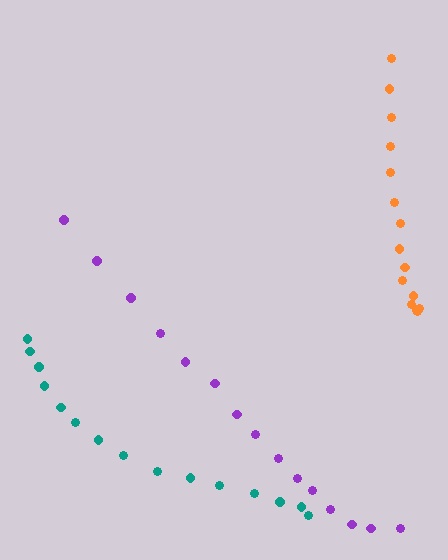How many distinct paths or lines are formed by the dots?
There are 3 distinct paths.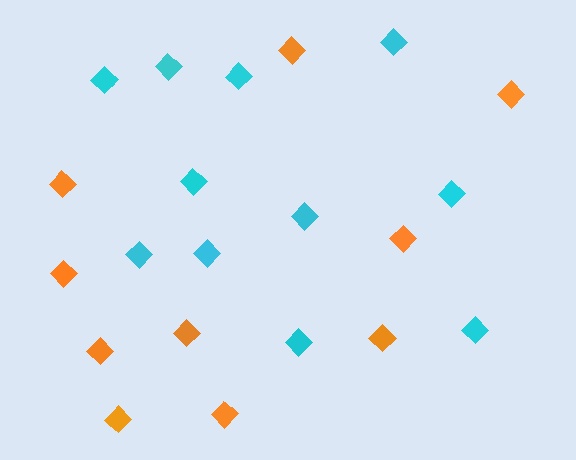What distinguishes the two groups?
There are 2 groups: one group of orange diamonds (10) and one group of cyan diamonds (11).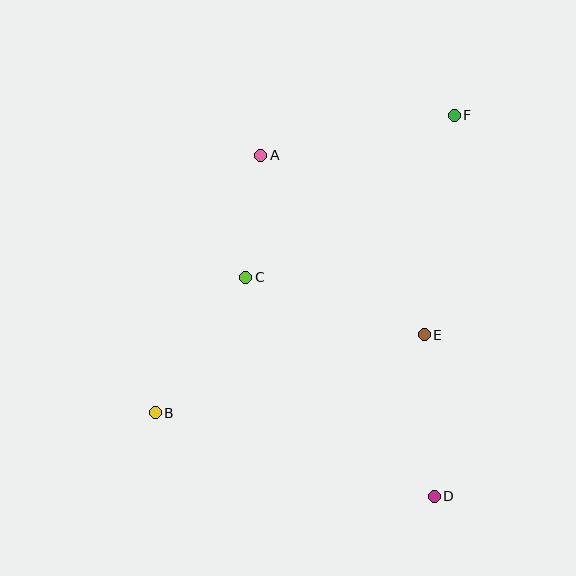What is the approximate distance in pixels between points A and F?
The distance between A and F is approximately 198 pixels.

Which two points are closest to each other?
Points A and C are closest to each other.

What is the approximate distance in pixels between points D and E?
The distance between D and E is approximately 162 pixels.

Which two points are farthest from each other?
Points B and F are farthest from each other.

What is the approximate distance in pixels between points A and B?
The distance between A and B is approximately 278 pixels.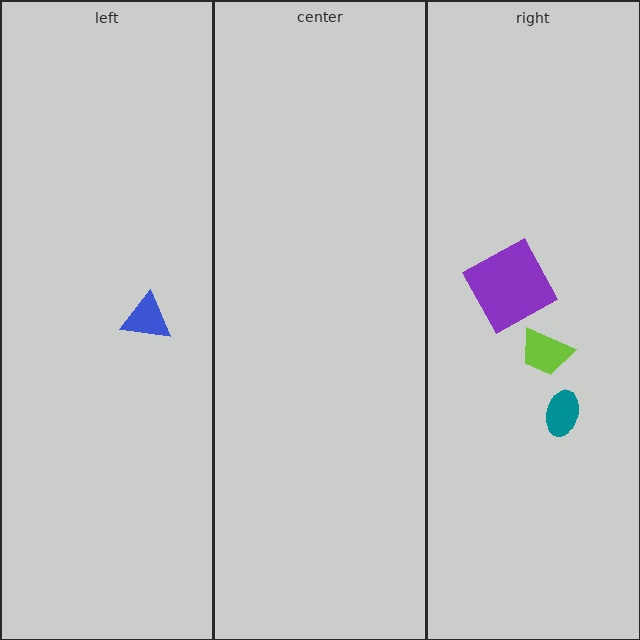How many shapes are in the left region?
1.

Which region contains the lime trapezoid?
The right region.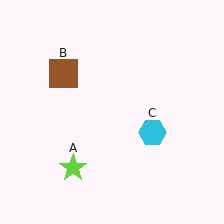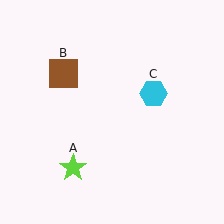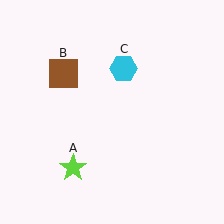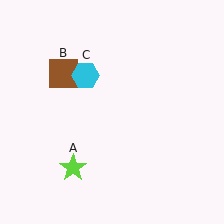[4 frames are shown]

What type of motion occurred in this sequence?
The cyan hexagon (object C) rotated counterclockwise around the center of the scene.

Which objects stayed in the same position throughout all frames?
Lime star (object A) and brown square (object B) remained stationary.